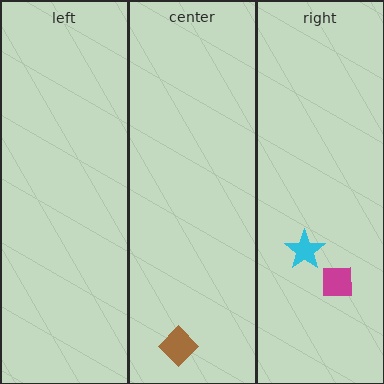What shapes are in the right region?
The magenta square, the cyan star.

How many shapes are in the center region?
1.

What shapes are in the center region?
The brown diamond.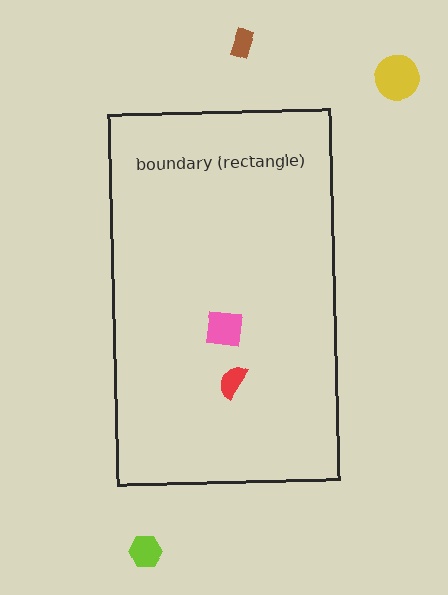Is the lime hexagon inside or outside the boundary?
Outside.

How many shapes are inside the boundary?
2 inside, 3 outside.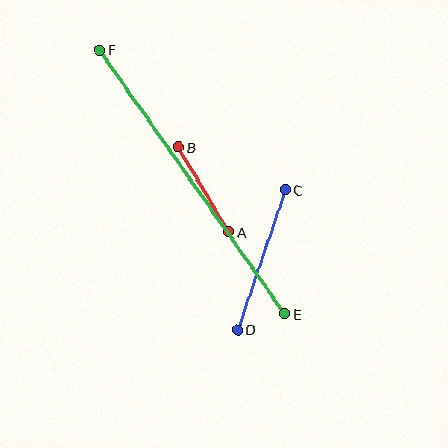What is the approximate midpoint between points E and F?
The midpoint is at approximately (192, 182) pixels.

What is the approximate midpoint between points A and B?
The midpoint is at approximately (203, 190) pixels.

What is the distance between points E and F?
The distance is approximately 322 pixels.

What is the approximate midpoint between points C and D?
The midpoint is at approximately (262, 260) pixels.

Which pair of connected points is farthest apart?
Points E and F are farthest apart.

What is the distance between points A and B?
The distance is approximately 99 pixels.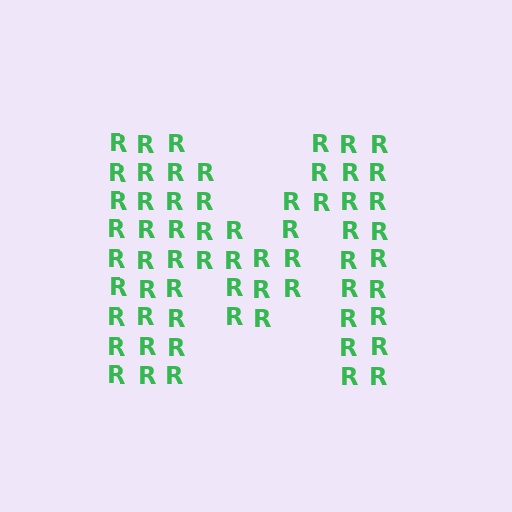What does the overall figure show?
The overall figure shows the letter M.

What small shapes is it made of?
It is made of small letter R's.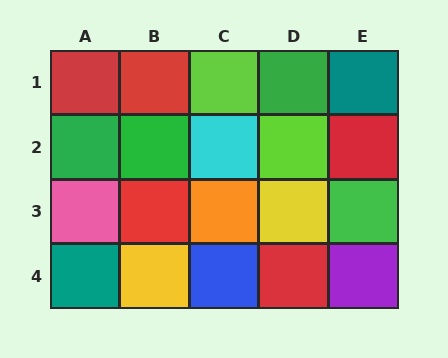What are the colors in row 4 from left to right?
Teal, yellow, blue, red, purple.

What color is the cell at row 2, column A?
Green.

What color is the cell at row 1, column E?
Teal.